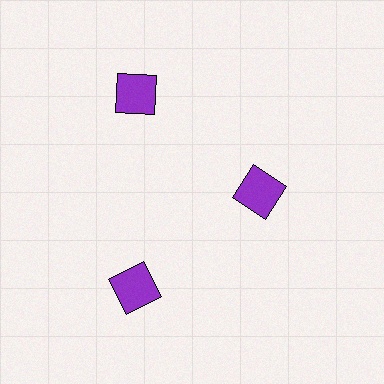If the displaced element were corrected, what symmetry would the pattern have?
It would have 3-fold rotational symmetry — the pattern would map onto itself every 120 degrees.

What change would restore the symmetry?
The symmetry would be restored by moving it outward, back onto the ring so that all 3 squares sit at equal angles and equal distance from the center.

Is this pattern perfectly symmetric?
No. The 3 purple squares are arranged in a ring, but one element near the 3 o'clock position is pulled inward toward the center, breaking the 3-fold rotational symmetry.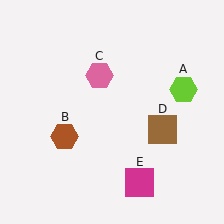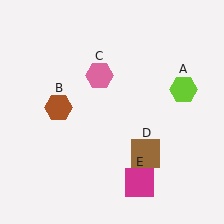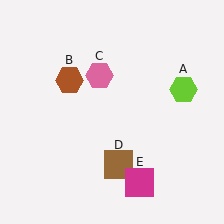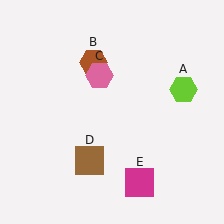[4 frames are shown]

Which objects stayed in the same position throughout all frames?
Lime hexagon (object A) and pink hexagon (object C) and magenta square (object E) remained stationary.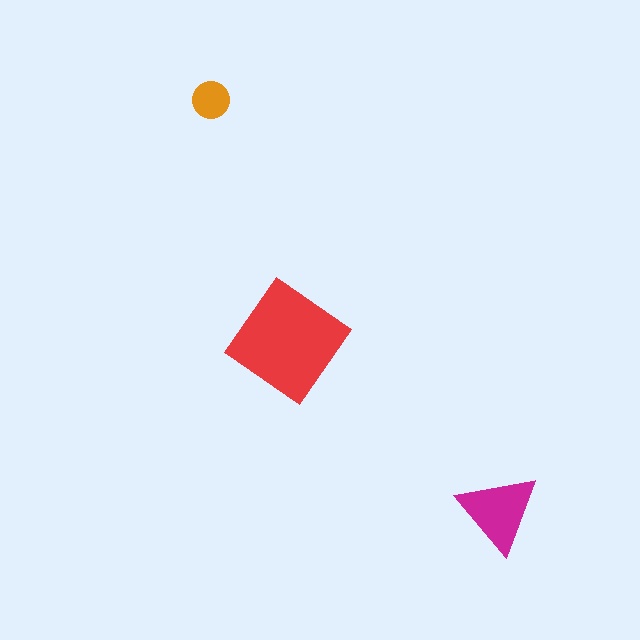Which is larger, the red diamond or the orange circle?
The red diamond.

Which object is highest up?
The orange circle is topmost.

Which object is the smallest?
The orange circle.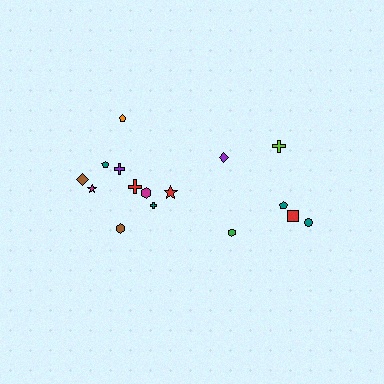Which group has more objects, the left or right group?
The left group.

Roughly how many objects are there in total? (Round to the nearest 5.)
Roughly 15 objects in total.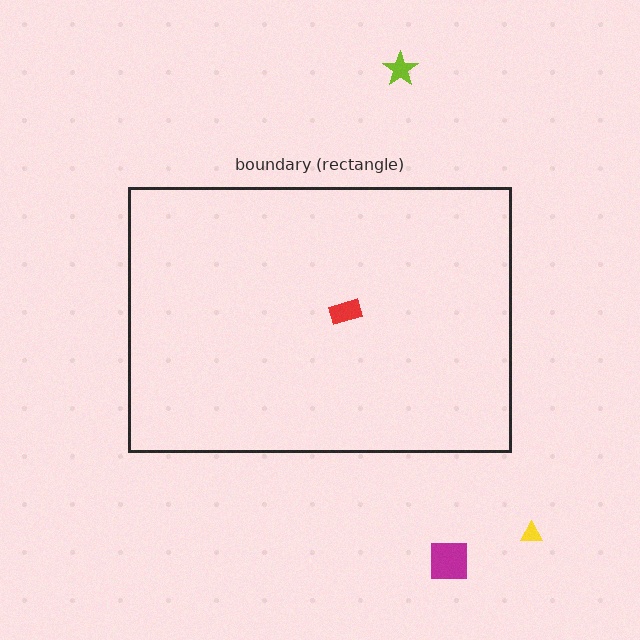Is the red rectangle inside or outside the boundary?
Inside.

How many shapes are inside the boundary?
1 inside, 3 outside.